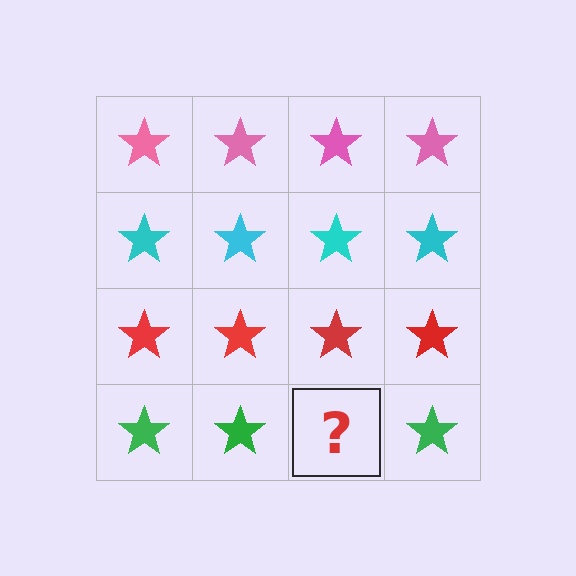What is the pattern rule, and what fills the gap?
The rule is that each row has a consistent color. The gap should be filled with a green star.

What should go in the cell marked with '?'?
The missing cell should contain a green star.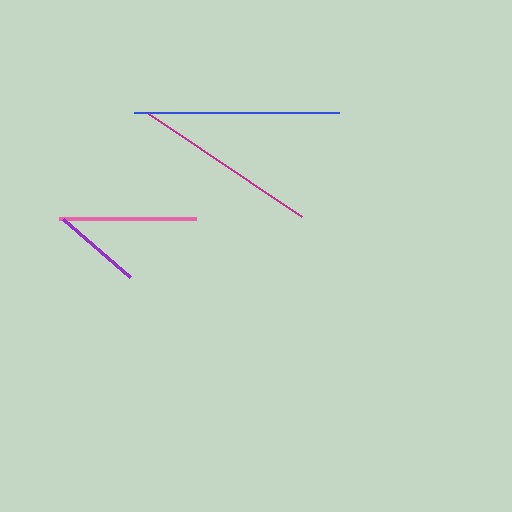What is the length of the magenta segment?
The magenta segment is approximately 184 pixels long.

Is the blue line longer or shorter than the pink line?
The blue line is longer than the pink line.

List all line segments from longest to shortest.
From longest to shortest: blue, magenta, pink, purple.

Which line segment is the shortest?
The purple line is the shortest at approximately 88 pixels.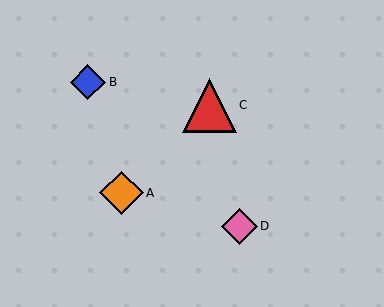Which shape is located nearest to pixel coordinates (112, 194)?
The orange diamond (labeled A) at (122, 193) is nearest to that location.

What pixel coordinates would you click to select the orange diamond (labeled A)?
Click at (122, 193) to select the orange diamond A.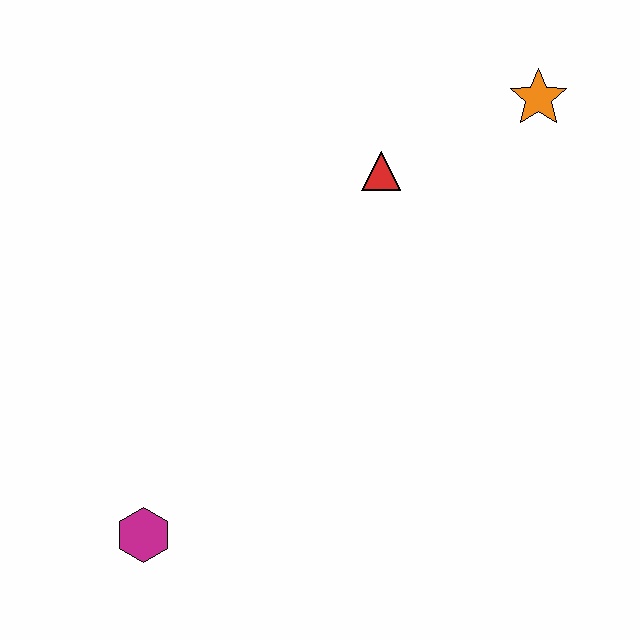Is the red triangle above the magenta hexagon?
Yes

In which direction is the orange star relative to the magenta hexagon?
The orange star is above the magenta hexagon.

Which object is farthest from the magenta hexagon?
The orange star is farthest from the magenta hexagon.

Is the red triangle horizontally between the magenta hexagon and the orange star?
Yes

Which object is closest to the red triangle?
The orange star is closest to the red triangle.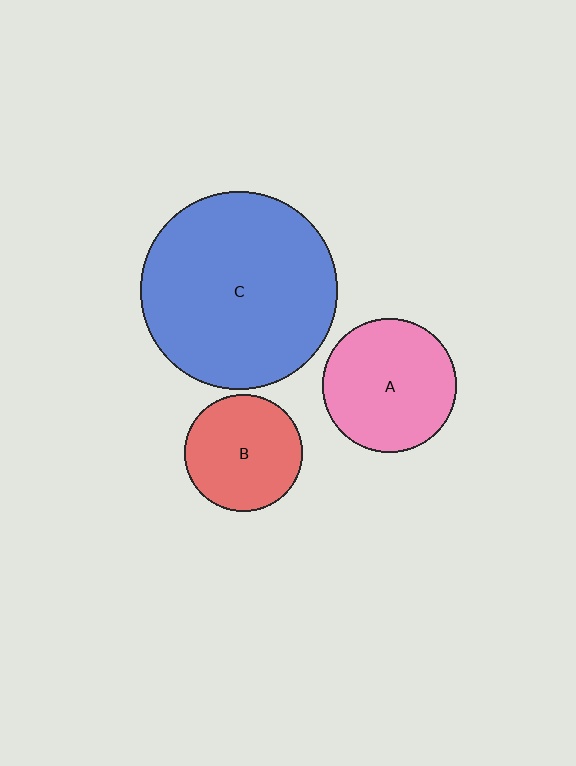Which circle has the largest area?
Circle C (blue).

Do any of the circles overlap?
No, none of the circles overlap.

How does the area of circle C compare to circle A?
Approximately 2.2 times.